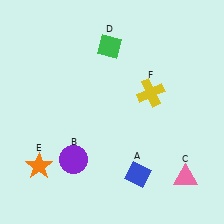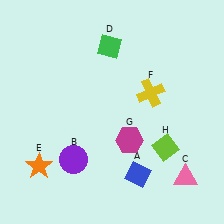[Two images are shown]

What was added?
A magenta hexagon (G), a lime diamond (H) were added in Image 2.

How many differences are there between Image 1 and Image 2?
There are 2 differences between the two images.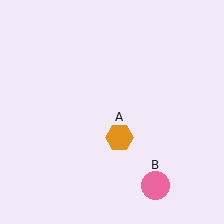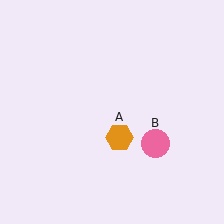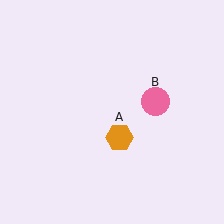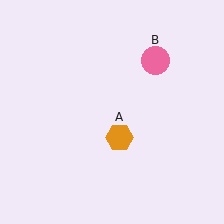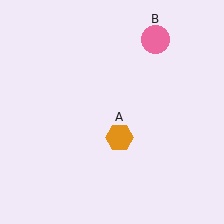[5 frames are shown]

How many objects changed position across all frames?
1 object changed position: pink circle (object B).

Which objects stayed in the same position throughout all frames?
Orange hexagon (object A) remained stationary.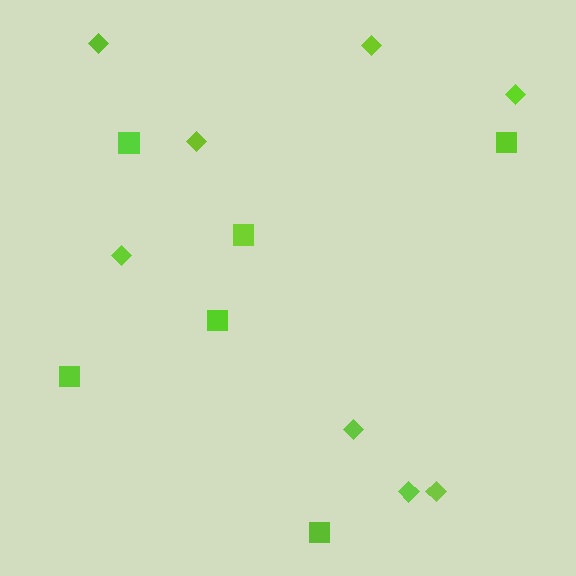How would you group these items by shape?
There are 2 groups: one group of diamonds (8) and one group of squares (6).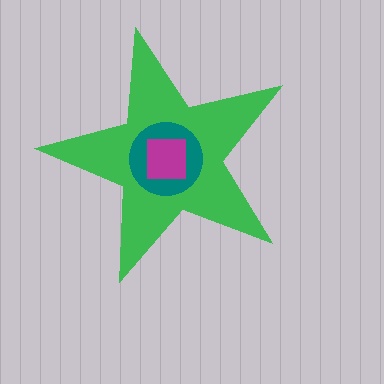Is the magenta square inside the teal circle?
Yes.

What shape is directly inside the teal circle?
The magenta square.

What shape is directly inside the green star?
The teal circle.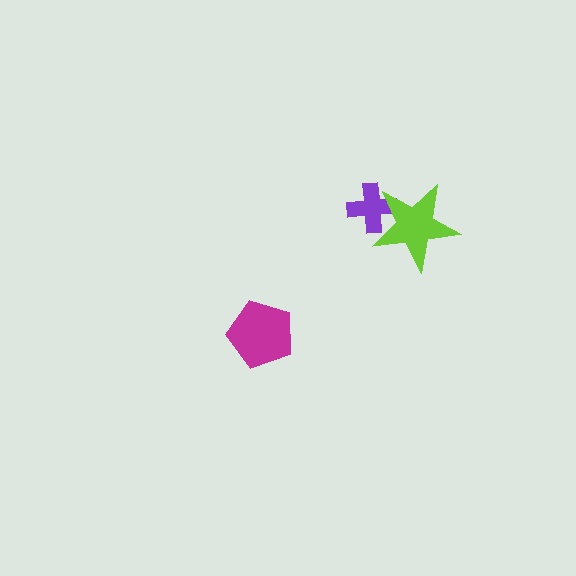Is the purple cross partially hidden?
Yes, it is partially covered by another shape.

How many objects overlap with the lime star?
1 object overlaps with the lime star.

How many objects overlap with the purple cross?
1 object overlaps with the purple cross.